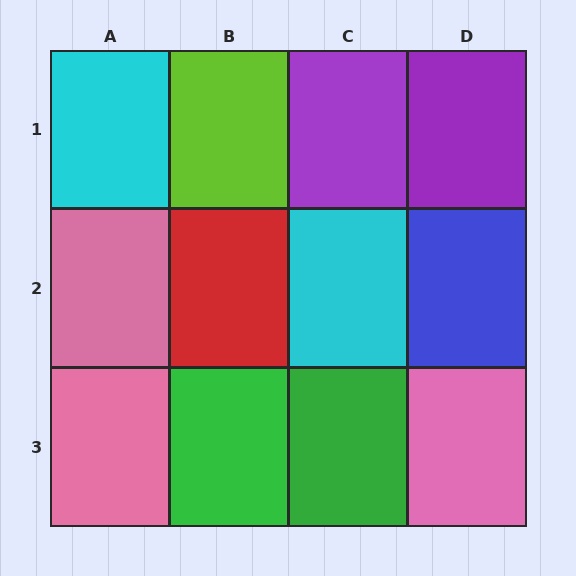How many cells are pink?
3 cells are pink.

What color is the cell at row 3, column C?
Green.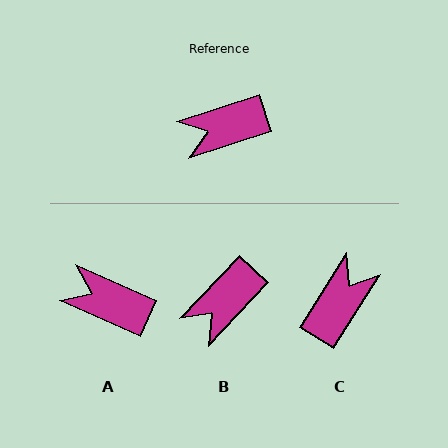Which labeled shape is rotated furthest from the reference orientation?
C, about 140 degrees away.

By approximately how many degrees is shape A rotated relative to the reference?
Approximately 42 degrees clockwise.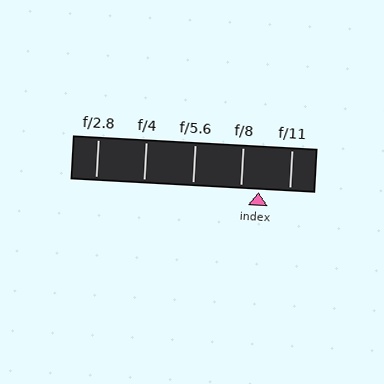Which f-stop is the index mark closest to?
The index mark is closest to f/8.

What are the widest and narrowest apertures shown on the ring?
The widest aperture shown is f/2.8 and the narrowest is f/11.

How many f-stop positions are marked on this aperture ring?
There are 5 f-stop positions marked.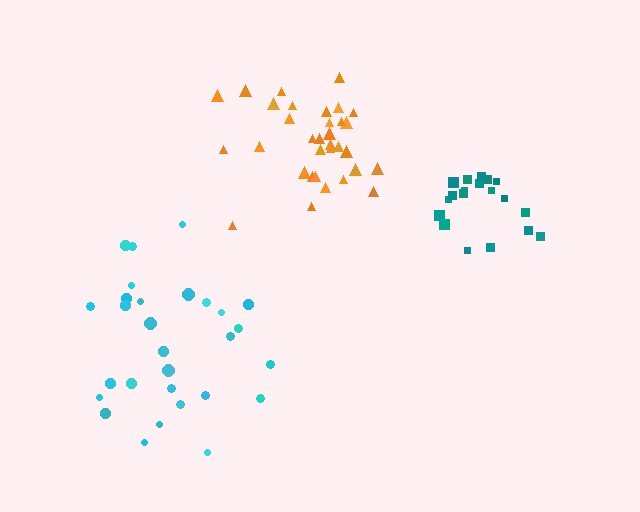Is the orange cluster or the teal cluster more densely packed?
Teal.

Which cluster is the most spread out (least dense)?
Cyan.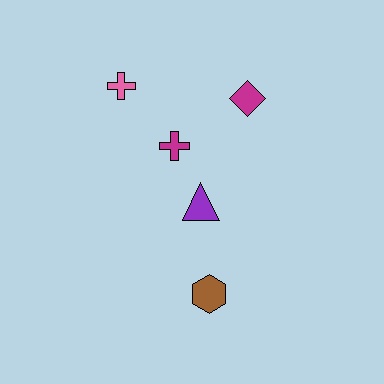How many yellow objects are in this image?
There are no yellow objects.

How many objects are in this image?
There are 5 objects.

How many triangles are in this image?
There is 1 triangle.